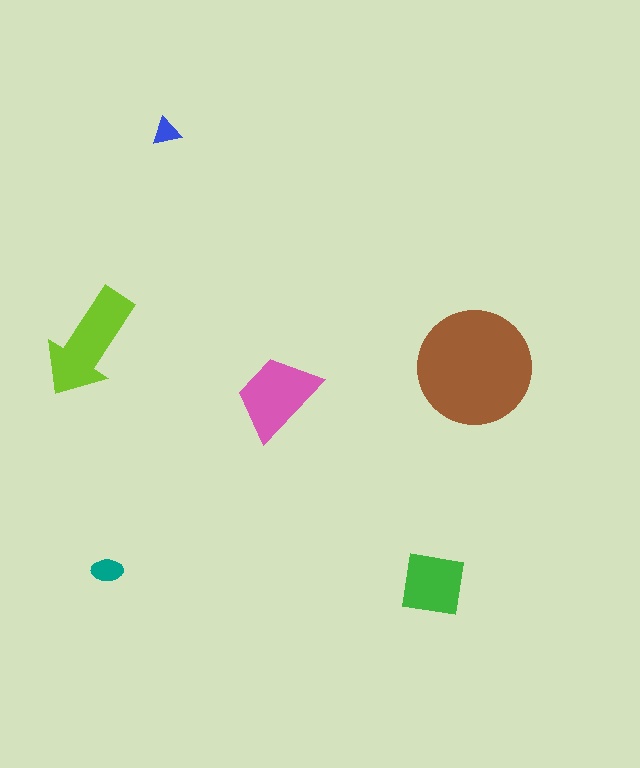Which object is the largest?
The brown circle.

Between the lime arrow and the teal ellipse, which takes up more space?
The lime arrow.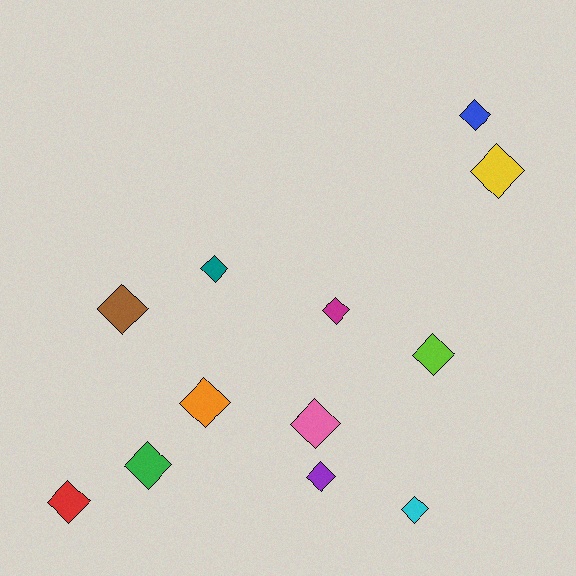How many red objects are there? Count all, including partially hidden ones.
There is 1 red object.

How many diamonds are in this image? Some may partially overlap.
There are 12 diamonds.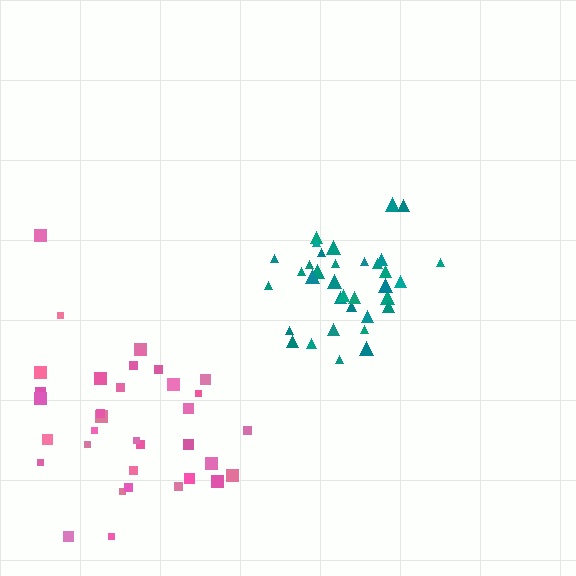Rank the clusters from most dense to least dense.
teal, pink.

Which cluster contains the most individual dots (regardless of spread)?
Pink (35).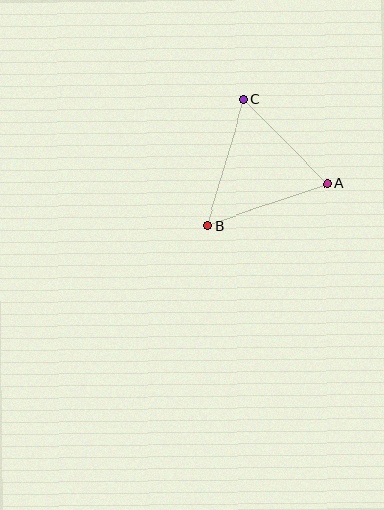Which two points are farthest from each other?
Points B and C are farthest from each other.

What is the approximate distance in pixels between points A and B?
The distance between A and B is approximately 127 pixels.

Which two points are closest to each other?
Points A and C are closest to each other.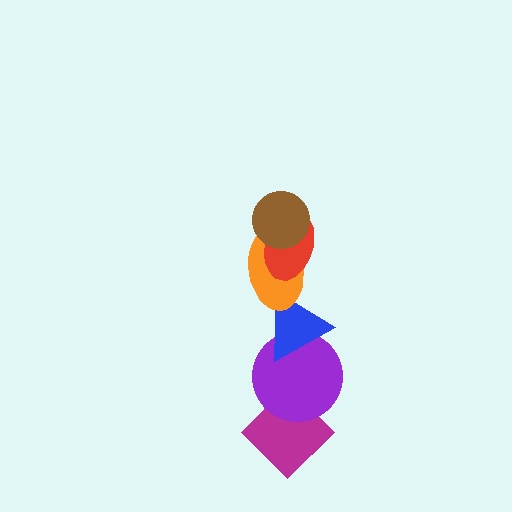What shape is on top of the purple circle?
The blue triangle is on top of the purple circle.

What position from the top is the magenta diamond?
The magenta diamond is 6th from the top.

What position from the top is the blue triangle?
The blue triangle is 4th from the top.